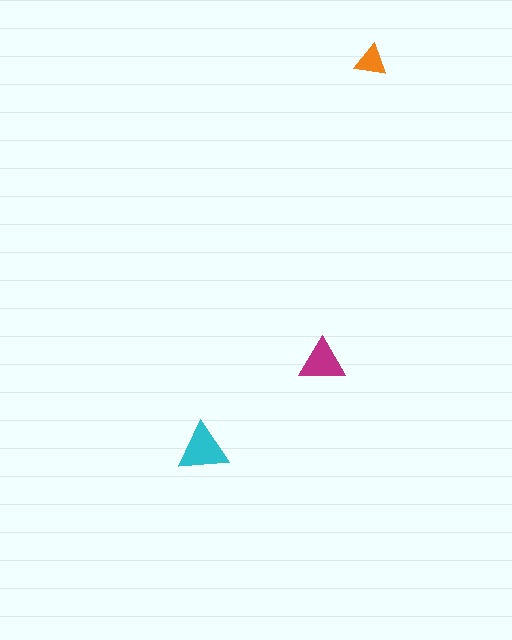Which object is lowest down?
The cyan triangle is bottommost.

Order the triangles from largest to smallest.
the cyan one, the magenta one, the orange one.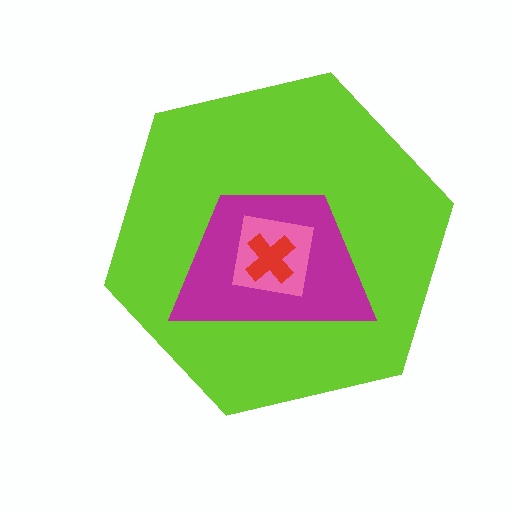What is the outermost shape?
The lime hexagon.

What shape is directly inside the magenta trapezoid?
The pink square.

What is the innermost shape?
The red cross.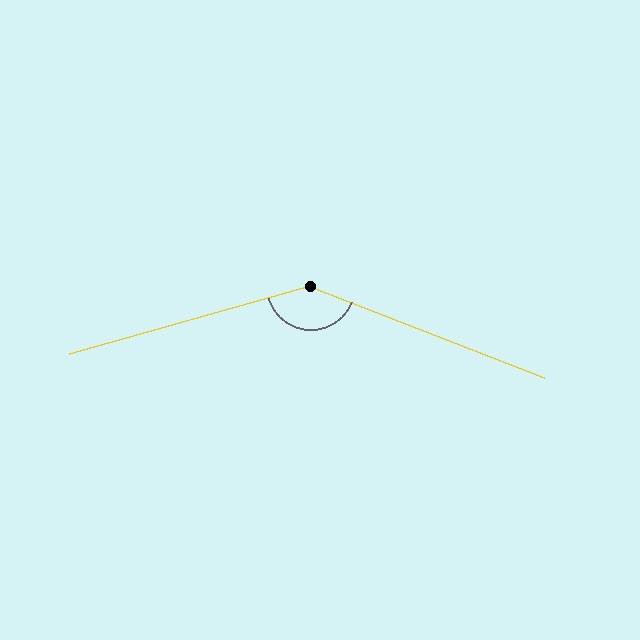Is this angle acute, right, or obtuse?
It is obtuse.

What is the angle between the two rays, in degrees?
Approximately 143 degrees.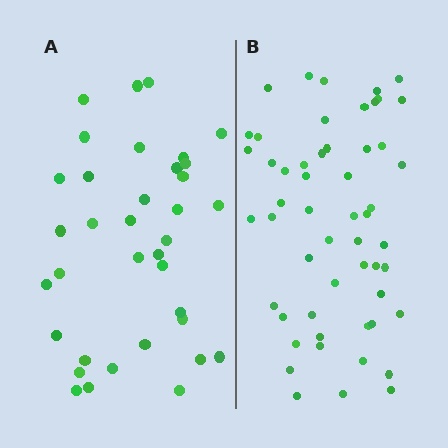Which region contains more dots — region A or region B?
Region B (the right region) has more dots.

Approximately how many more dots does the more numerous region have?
Region B has approximately 20 more dots than region A.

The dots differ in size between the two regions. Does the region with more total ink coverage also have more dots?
No. Region A has more total ink coverage because its dots are larger, but region B actually contains more individual dots. Total area can be misleading — the number of items is what matters here.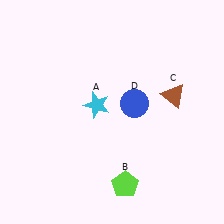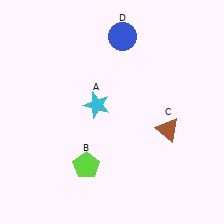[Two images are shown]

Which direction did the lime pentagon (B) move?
The lime pentagon (B) moved left.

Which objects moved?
The objects that moved are: the lime pentagon (B), the brown triangle (C), the blue circle (D).